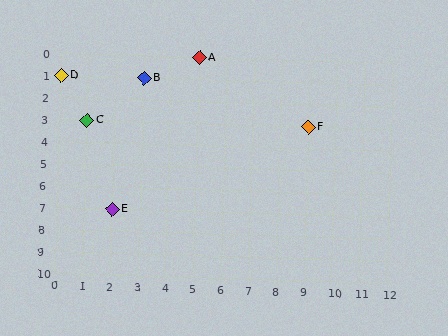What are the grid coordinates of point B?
Point B is at grid coordinates (3, 1).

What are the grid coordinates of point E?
Point E is at grid coordinates (2, 7).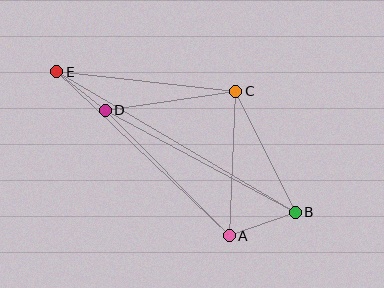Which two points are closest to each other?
Points D and E are closest to each other.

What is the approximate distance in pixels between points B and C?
The distance between B and C is approximately 135 pixels.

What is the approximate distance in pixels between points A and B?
The distance between A and B is approximately 70 pixels.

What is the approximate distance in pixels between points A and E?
The distance between A and E is approximately 238 pixels.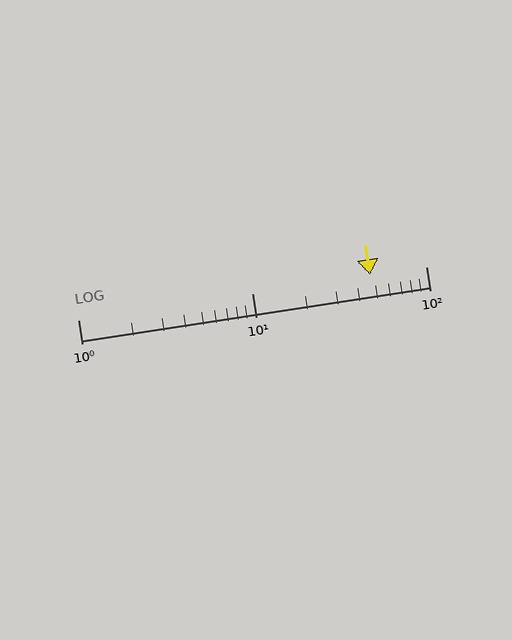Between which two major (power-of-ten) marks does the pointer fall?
The pointer is between 10 and 100.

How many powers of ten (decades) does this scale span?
The scale spans 2 decades, from 1 to 100.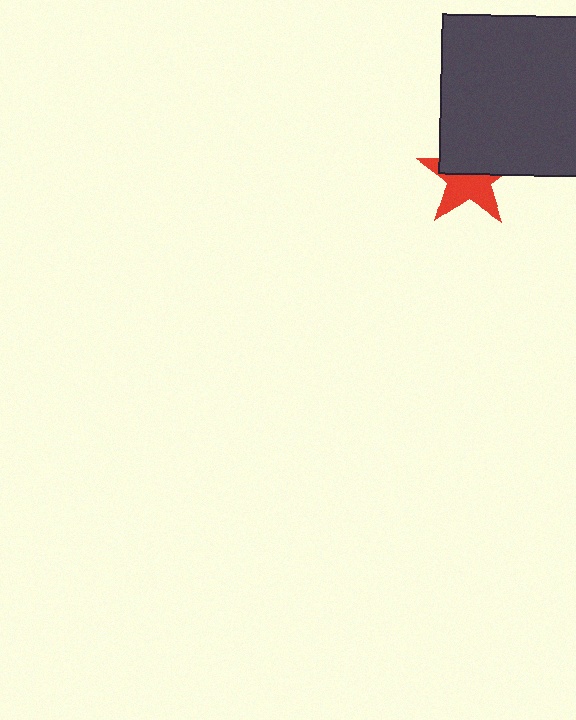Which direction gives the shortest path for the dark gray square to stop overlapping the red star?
Moving up gives the shortest separation.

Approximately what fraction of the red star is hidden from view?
Roughly 47% of the red star is hidden behind the dark gray square.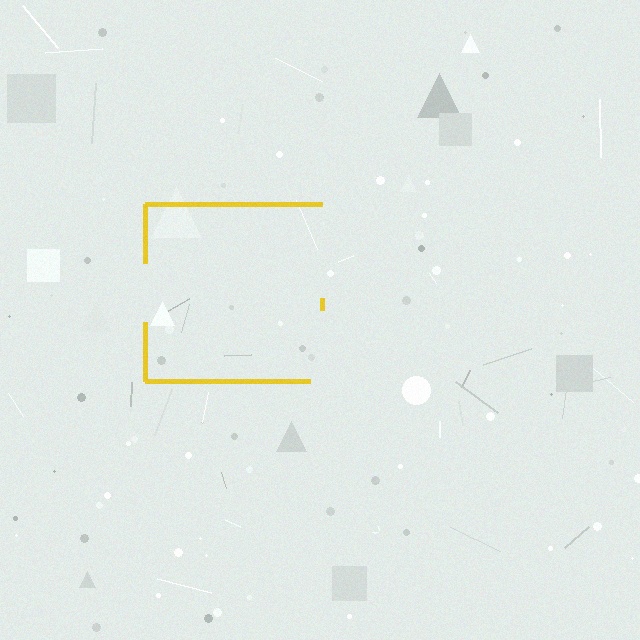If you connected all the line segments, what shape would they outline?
They would outline a square.